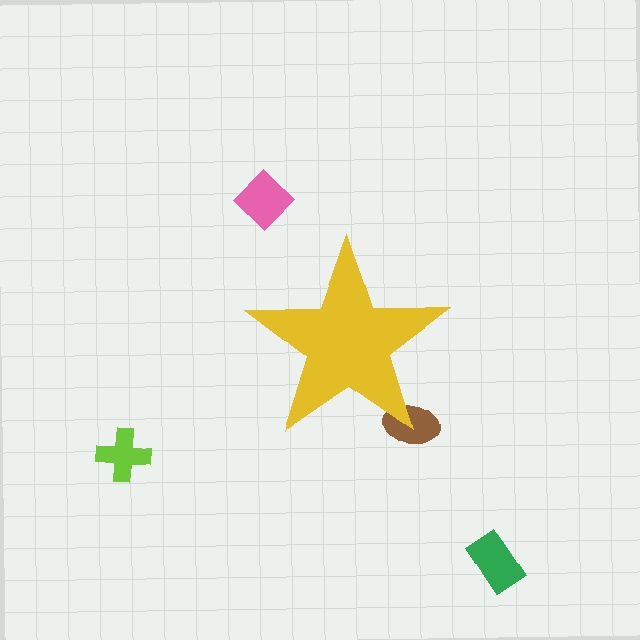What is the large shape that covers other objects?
A yellow star.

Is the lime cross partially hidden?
No, the lime cross is fully visible.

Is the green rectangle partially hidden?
No, the green rectangle is fully visible.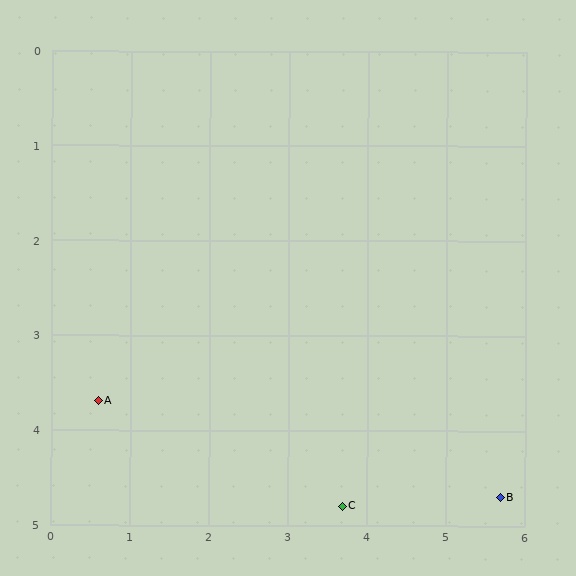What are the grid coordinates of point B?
Point B is at approximately (5.7, 4.7).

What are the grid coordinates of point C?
Point C is at approximately (3.7, 4.8).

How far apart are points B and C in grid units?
Points B and C are about 2.0 grid units apart.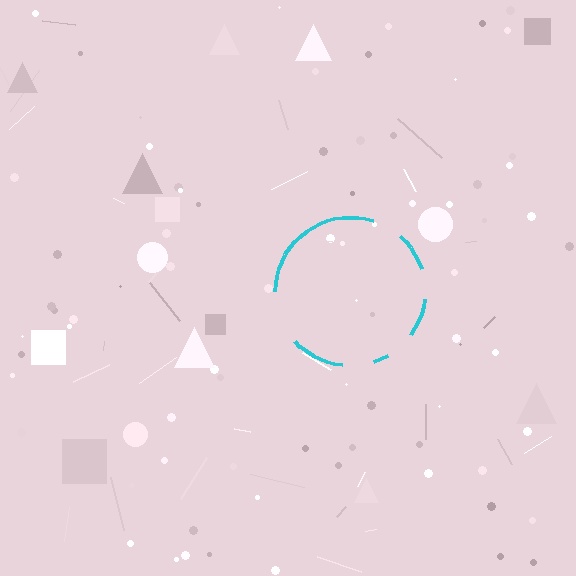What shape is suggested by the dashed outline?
The dashed outline suggests a circle.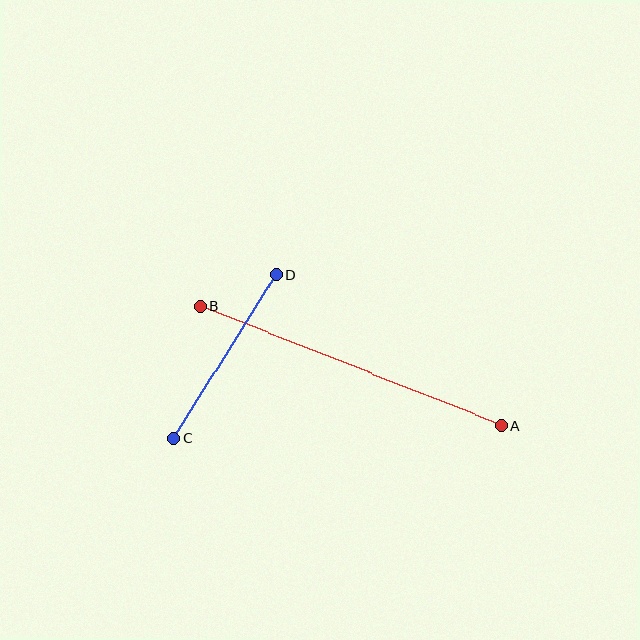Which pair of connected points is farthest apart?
Points A and B are farthest apart.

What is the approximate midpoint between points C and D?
The midpoint is at approximately (225, 356) pixels.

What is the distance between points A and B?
The distance is approximately 324 pixels.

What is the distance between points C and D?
The distance is approximately 193 pixels.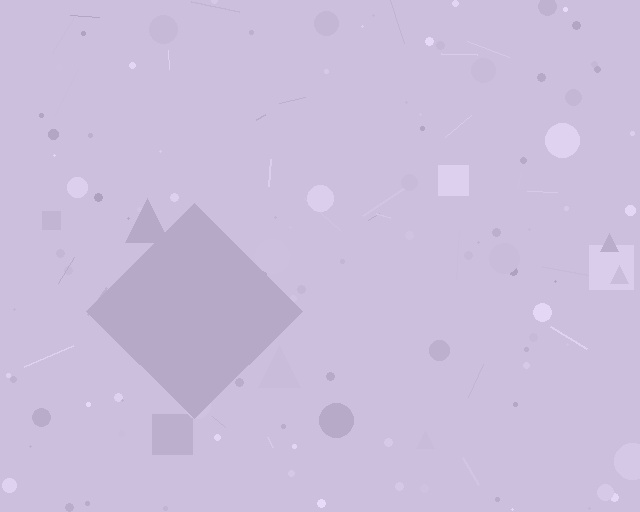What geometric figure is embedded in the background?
A diamond is embedded in the background.